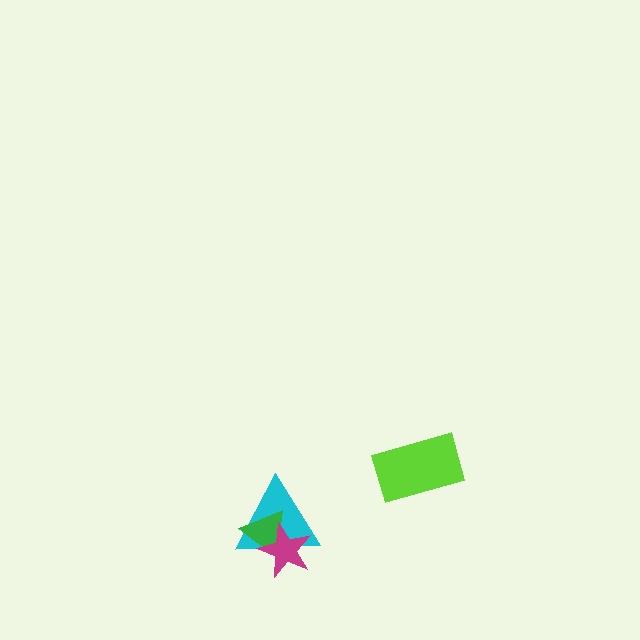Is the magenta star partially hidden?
No, no other shape covers it.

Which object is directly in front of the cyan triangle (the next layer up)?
The green triangle is directly in front of the cyan triangle.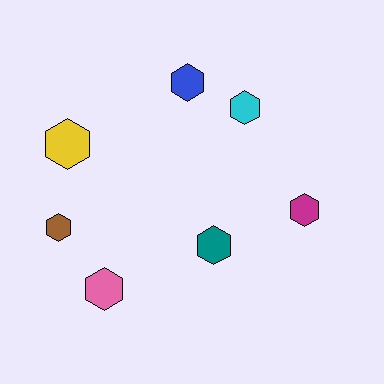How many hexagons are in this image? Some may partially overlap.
There are 7 hexagons.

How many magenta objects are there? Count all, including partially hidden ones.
There is 1 magenta object.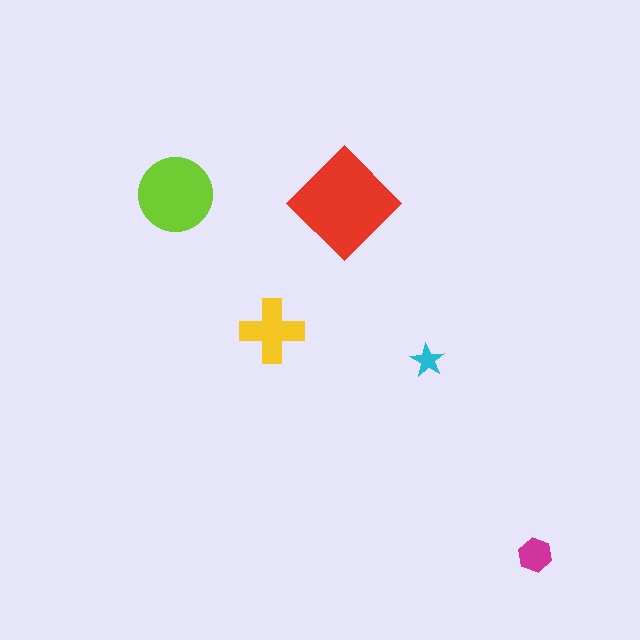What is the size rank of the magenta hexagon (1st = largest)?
4th.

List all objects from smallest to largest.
The cyan star, the magenta hexagon, the yellow cross, the lime circle, the red diamond.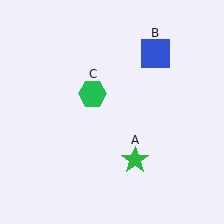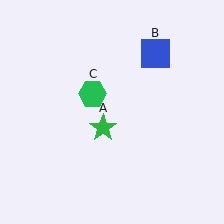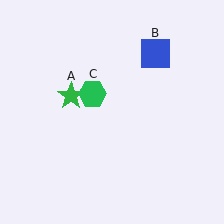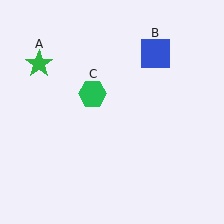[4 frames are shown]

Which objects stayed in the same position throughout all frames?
Blue square (object B) and green hexagon (object C) remained stationary.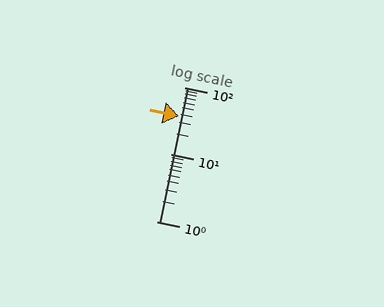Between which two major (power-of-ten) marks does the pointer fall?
The pointer is between 10 and 100.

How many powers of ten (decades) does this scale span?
The scale spans 2 decades, from 1 to 100.